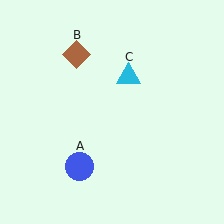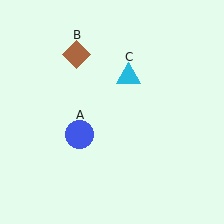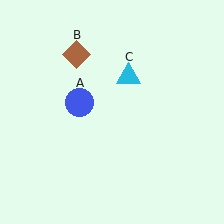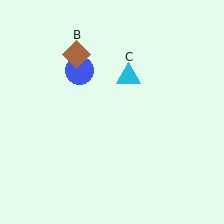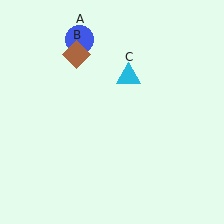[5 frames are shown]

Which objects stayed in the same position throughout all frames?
Brown diamond (object B) and cyan triangle (object C) remained stationary.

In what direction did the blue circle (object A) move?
The blue circle (object A) moved up.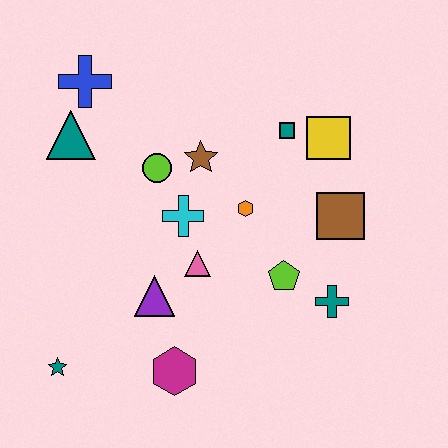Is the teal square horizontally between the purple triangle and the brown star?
No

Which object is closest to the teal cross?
The lime pentagon is closest to the teal cross.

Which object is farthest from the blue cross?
The teal cross is farthest from the blue cross.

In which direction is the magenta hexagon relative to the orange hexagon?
The magenta hexagon is below the orange hexagon.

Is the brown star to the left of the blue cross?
No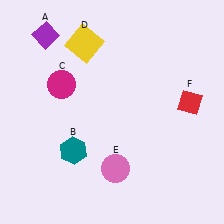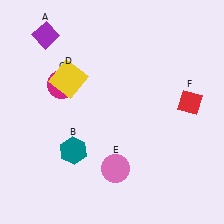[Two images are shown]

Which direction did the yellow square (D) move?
The yellow square (D) moved down.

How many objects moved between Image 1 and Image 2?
1 object moved between the two images.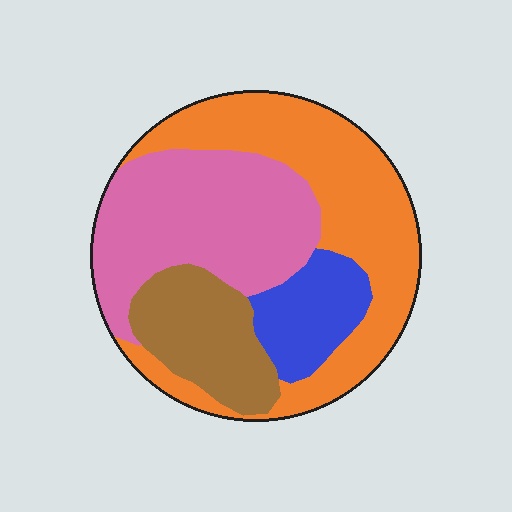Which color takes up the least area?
Blue, at roughly 10%.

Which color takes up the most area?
Orange, at roughly 40%.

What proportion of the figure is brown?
Brown covers about 15% of the figure.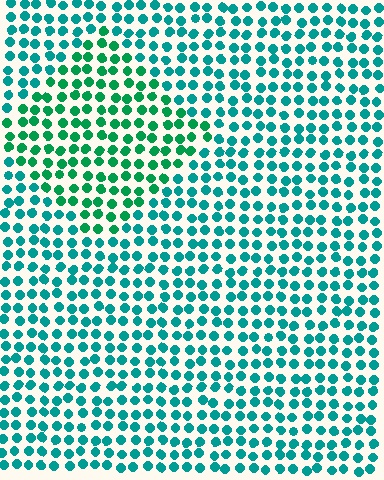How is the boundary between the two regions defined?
The boundary is defined purely by a slight shift in hue (about 28 degrees). Spacing, size, and orientation are identical on both sides.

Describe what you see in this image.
The image is filled with small teal elements in a uniform arrangement. A diamond-shaped region is visible where the elements are tinted to a slightly different hue, forming a subtle color boundary.